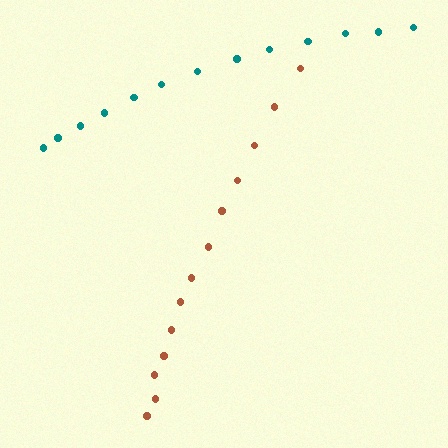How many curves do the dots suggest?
There are 2 distinct paths.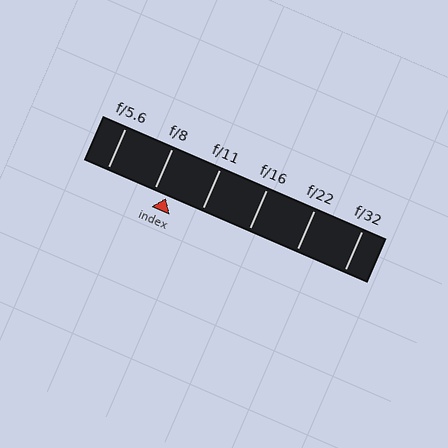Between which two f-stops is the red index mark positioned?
The index mark is between f/8 and f/11.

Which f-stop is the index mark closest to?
The index mark is closest to f/8.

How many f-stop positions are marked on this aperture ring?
There are 6 f-stop positions marked.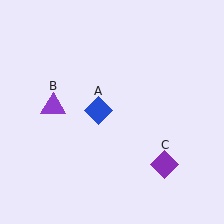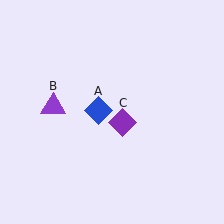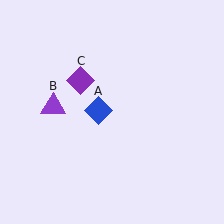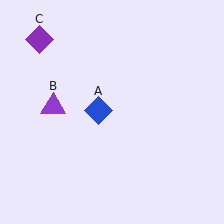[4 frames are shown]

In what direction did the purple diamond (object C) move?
The purple diamond (object C) moved up and to the left.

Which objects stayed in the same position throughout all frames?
Blue diamond (object A) and purple triangle (object B) remained stationary.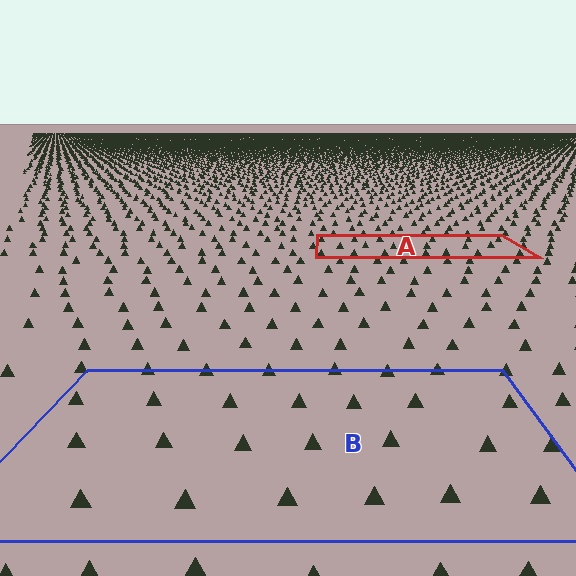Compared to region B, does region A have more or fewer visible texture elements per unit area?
Region A has more texture elements per unit area — they are packed more densely because it is farther away.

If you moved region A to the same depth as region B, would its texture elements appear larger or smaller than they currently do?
They would appear larger. At a closer depth, the same texture elements are projected at a bigger on-screen size.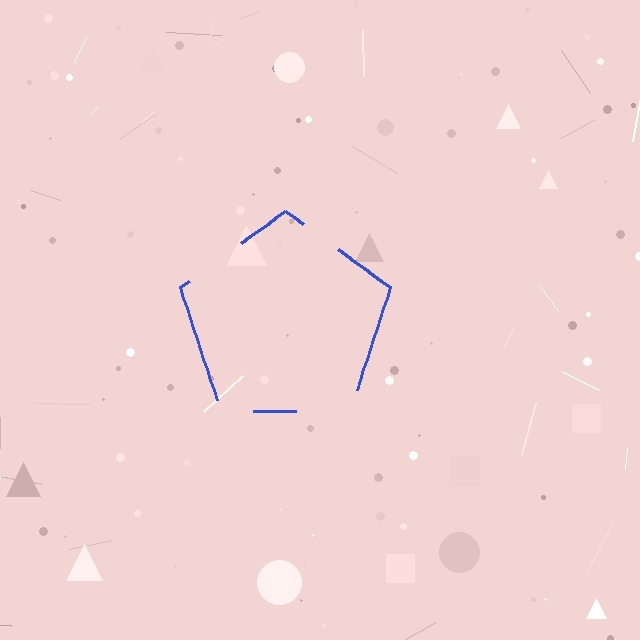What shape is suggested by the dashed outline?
The dashed outline suggests a pentagon.